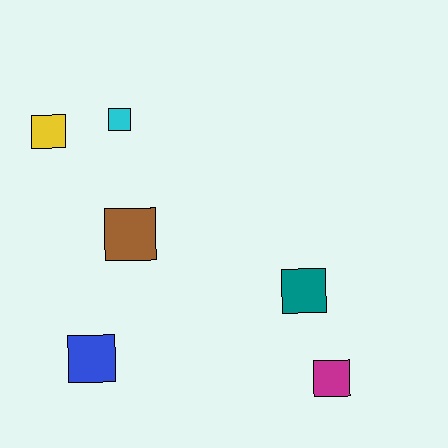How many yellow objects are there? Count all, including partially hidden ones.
There is 1 yellow object.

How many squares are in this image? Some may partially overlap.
There are 6 squares.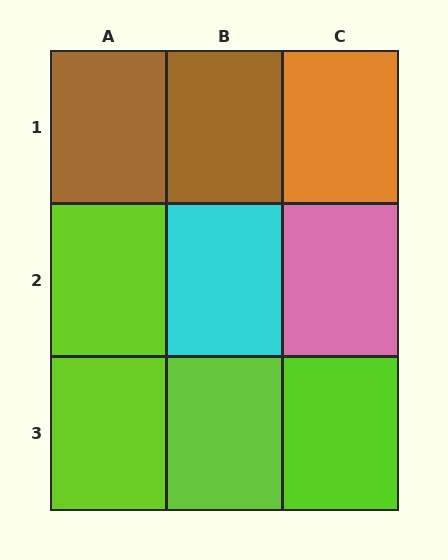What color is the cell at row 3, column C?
Lime.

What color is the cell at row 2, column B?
Cyan.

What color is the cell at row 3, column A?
Lime.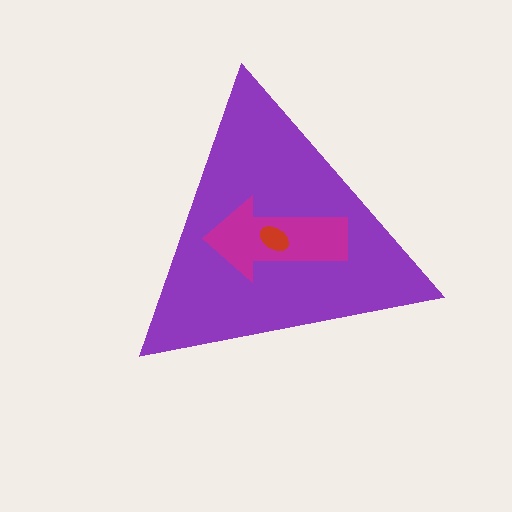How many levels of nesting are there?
3.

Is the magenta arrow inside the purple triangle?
Yes.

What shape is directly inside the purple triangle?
The magenta arrow.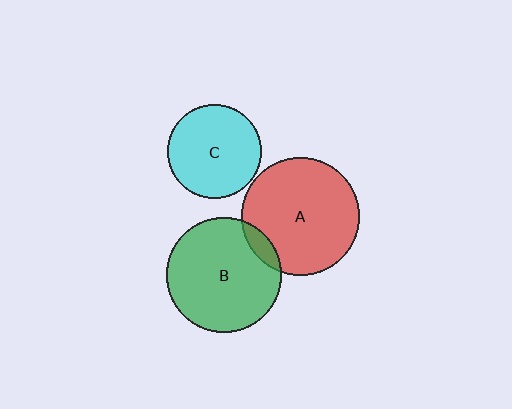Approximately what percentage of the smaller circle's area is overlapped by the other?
Approximately 10%.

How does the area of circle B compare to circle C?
Approximately 1.5 times.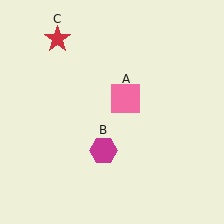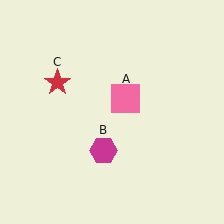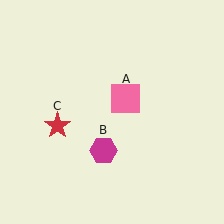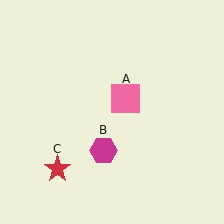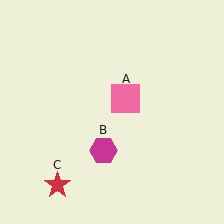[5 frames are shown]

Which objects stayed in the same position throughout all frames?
Pink square (object A) and magenta hexagon (object B) remained stationary.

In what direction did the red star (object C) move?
The red star (object C) moved down.